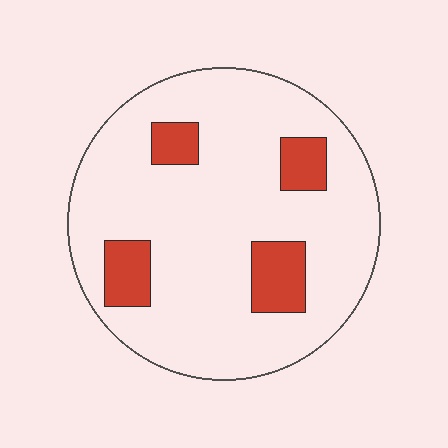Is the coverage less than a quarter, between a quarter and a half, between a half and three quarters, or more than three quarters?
Less than a quarter.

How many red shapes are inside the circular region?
4.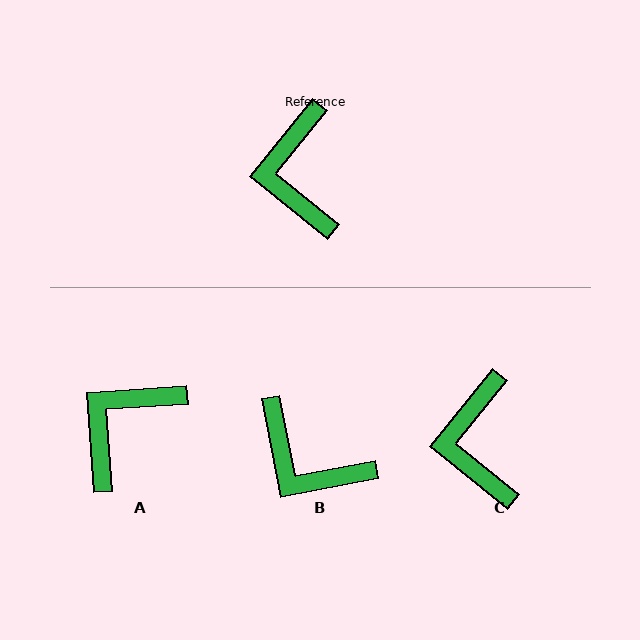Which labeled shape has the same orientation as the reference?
C.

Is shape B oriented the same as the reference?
No, it is off by about 50 degrees.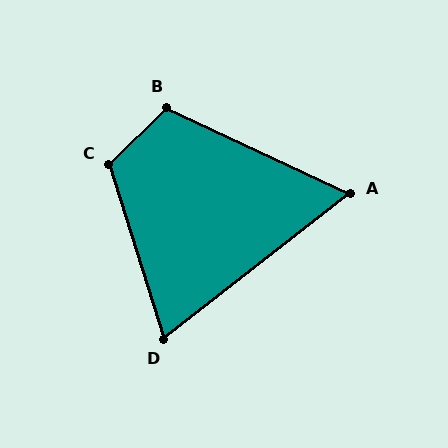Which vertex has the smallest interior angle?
A, at approximately 63 degrees.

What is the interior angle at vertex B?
Approximately 110 degrees (obtuse).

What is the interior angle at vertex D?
Approximately 70 degrees (acute).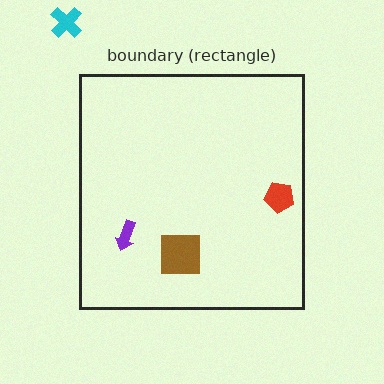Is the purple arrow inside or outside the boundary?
Inside.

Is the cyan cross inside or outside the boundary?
Outside.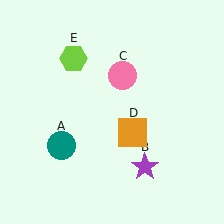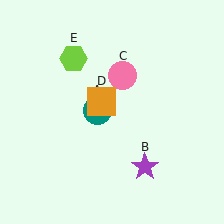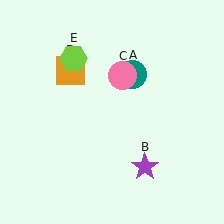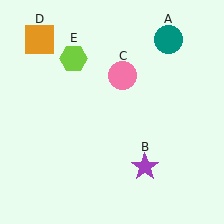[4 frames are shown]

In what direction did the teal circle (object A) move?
The teal circle (object A) moved up and to the right.